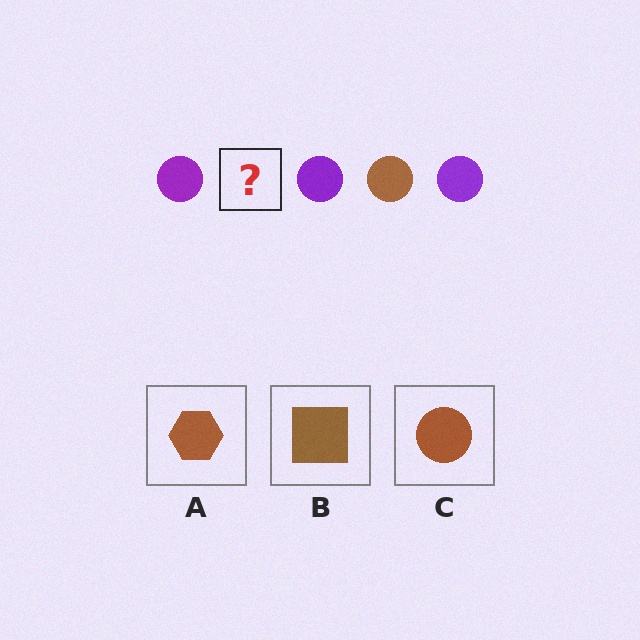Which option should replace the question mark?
Option C.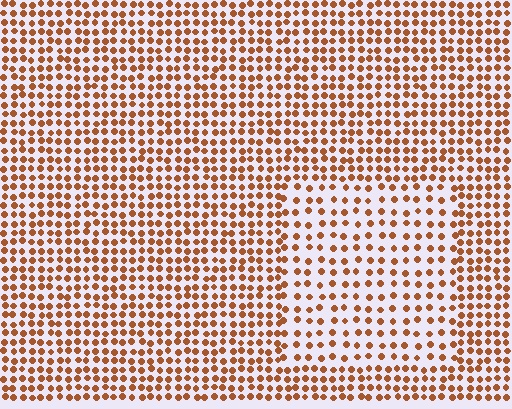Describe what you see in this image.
The image contains small brown elements arranged at two different densities. A rectangle-shaped region is visible where the elements are less densely packed than the surrounding area.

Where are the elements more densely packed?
The elements are more densely packed outside the rectangle boundary.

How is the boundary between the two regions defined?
The boundary is defined by a change in element density (approximately 1.8x ratio). All elements are the same color, size, and shape.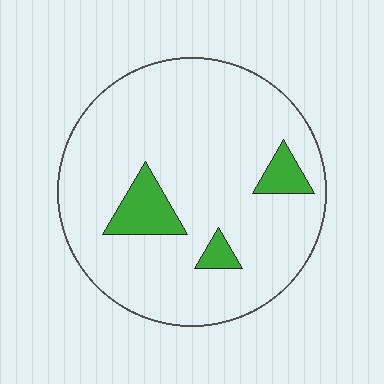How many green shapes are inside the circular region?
3.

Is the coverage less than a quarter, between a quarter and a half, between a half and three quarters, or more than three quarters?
Less than a quarter.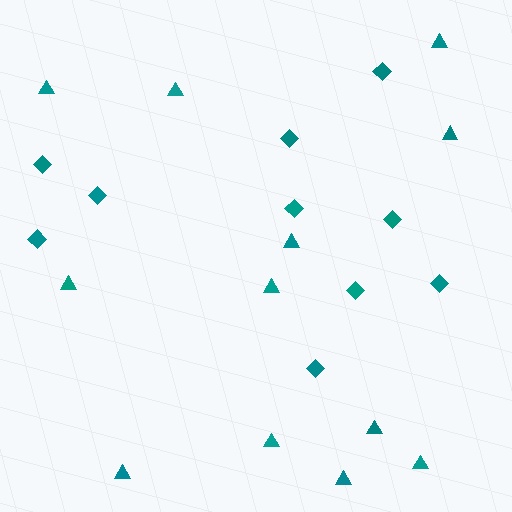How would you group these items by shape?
There are 2 groups: one group of diamonds (10) and one group of triangles (12).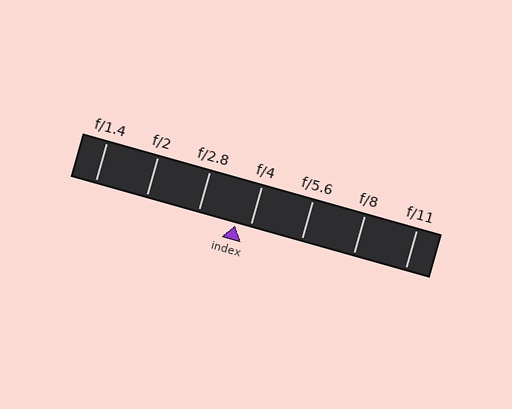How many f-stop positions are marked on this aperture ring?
There are 7 f-stop positions marked.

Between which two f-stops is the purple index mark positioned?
The index mark is between f/2.8 and f/4.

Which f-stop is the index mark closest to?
The index mark is closest to f/4.